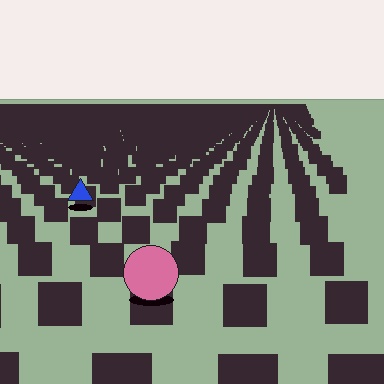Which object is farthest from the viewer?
The blue triangle is farthest from the viewer. It appears smaller and the ground texture around it is denser.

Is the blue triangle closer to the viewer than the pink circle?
No. The pink circle is closer — you can tell from the texture gradient: the ground texture is coarser near it.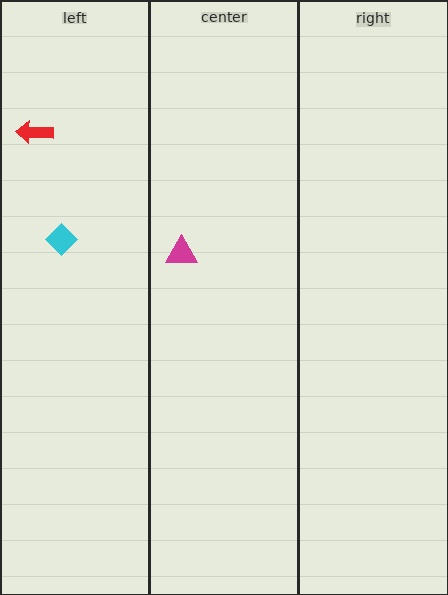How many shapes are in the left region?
2.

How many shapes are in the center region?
1.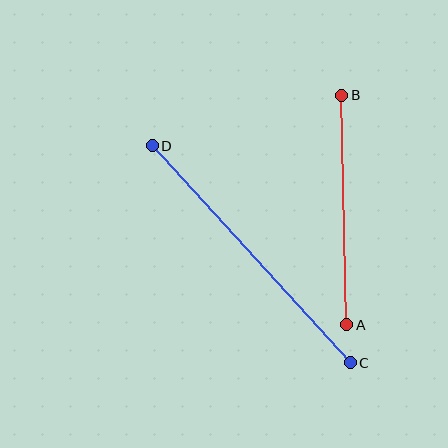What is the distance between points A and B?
The distance is approximately 229 pixels.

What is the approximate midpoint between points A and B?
The midpoint is at approximately (344, 210) pixels.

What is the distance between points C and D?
The distance is approximately 294 pixels.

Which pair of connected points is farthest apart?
Points C and D are farthest apart.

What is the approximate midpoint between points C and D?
The midpoint is at approximately (251, 254) pixels.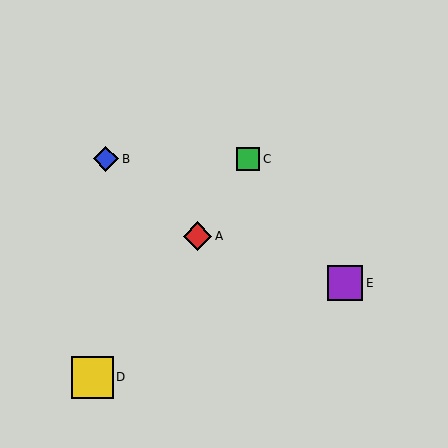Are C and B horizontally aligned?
Yes, both are at y≈159.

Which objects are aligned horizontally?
Objects B, C are aligned horizontally.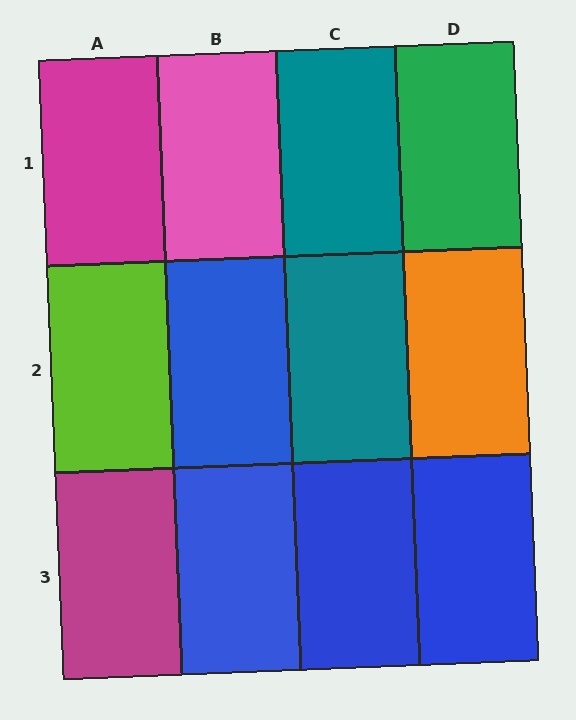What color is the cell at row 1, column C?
Teal.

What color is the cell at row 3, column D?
Blue.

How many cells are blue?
4 cells are blue.